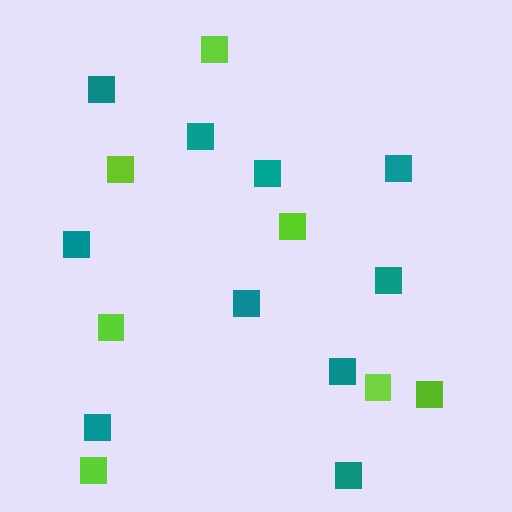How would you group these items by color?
There are 2 groups: one group of teal squares (10) and one group of lime squares (7).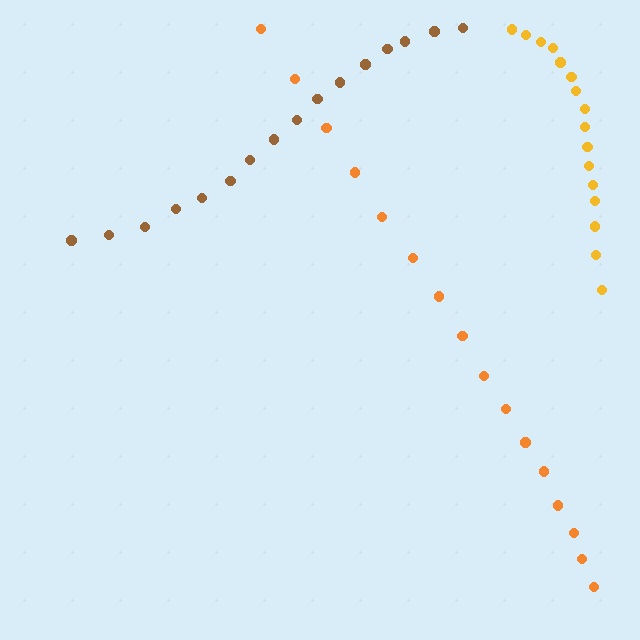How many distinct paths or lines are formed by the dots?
There are 3 distinct paths.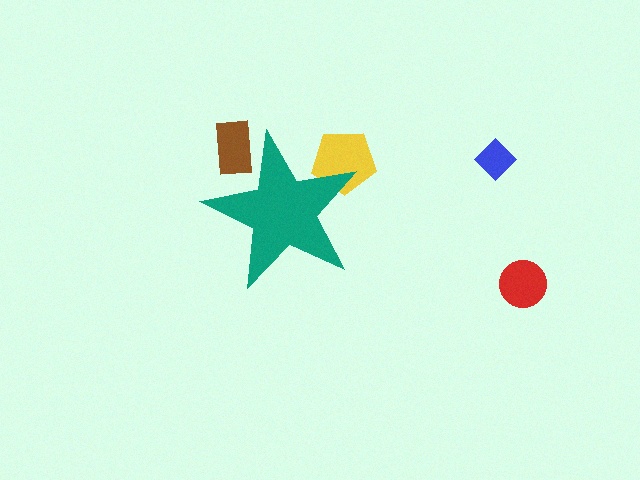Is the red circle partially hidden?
No, the red circle is fully visible.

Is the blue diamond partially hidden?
No, the blue diamond is fully visible.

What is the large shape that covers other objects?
A teal star.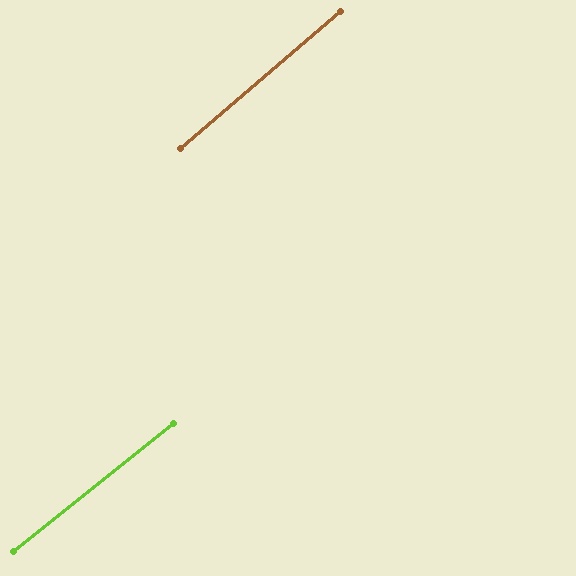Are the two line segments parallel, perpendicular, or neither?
Parallel — their directions differ by only 1.8°.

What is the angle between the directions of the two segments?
Approximately 2 degrees.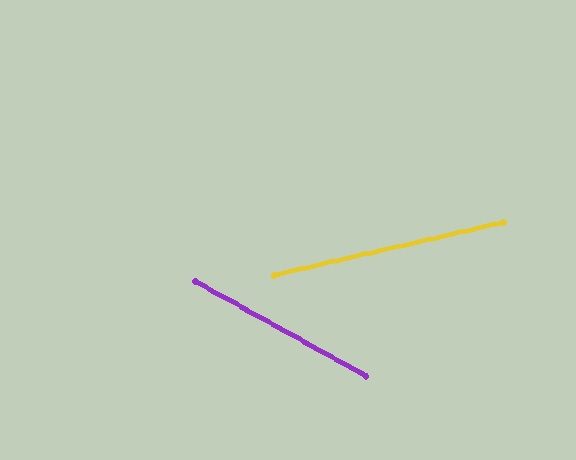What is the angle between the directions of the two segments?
Approximately 42 degrees.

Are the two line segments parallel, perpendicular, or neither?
Neither parallel nor perpendicular — they differ by about 42°.